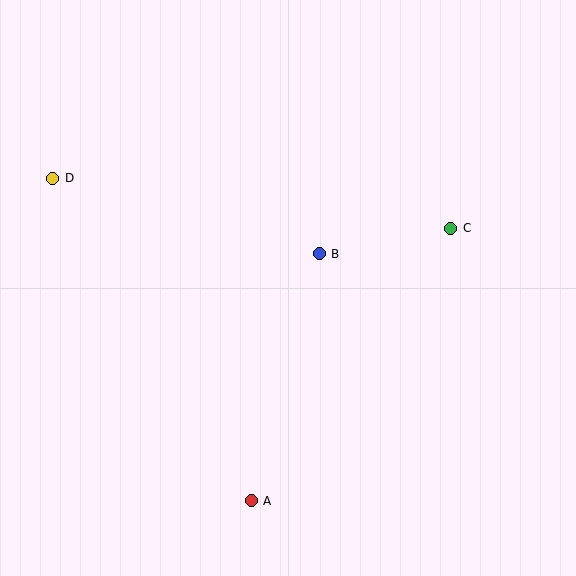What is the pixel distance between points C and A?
The distance between C and A is 338 pixels.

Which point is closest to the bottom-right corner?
Point A is closest to the bottom-right corner.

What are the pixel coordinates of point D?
Point D is at (53, 178).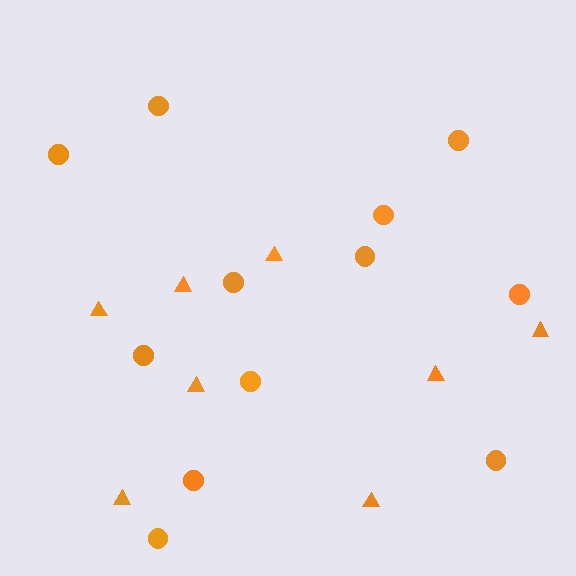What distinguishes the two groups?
There are 2 groups: one group of triangles (8) and one group of circles (12).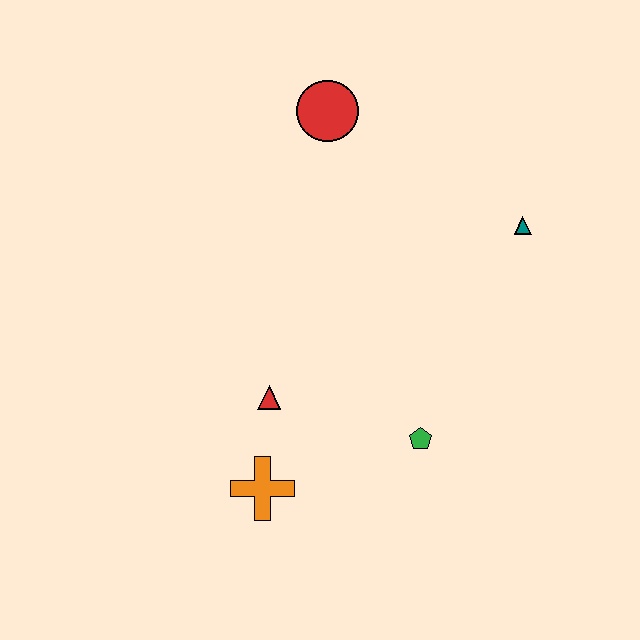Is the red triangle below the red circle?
Yes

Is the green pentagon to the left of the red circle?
No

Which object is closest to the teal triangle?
The red circle is closest to the teal triangle.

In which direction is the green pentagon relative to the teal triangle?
The green pentagon is below the teal triangle.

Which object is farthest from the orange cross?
The red circle is farthest from the orange cross.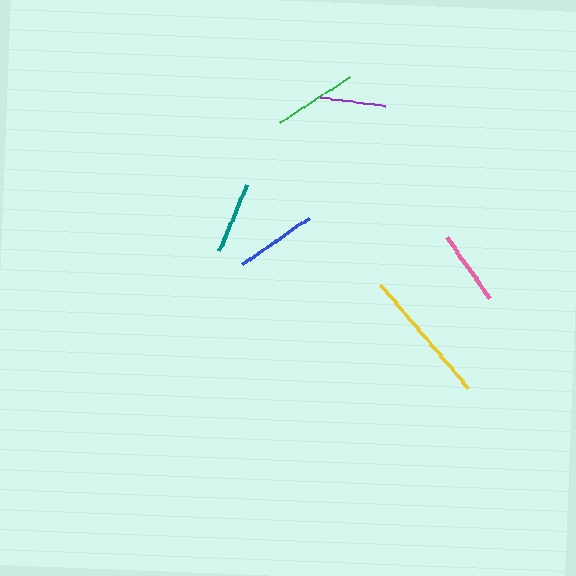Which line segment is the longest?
The yellow line is the longest at approximately 136 pixels.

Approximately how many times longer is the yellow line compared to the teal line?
The yellow line is approximately 1.9 times the length of the teal line.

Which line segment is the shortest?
The purple line is the shortest at approximately 65 pixels.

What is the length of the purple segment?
The purple segment is approximately 65 pixels long.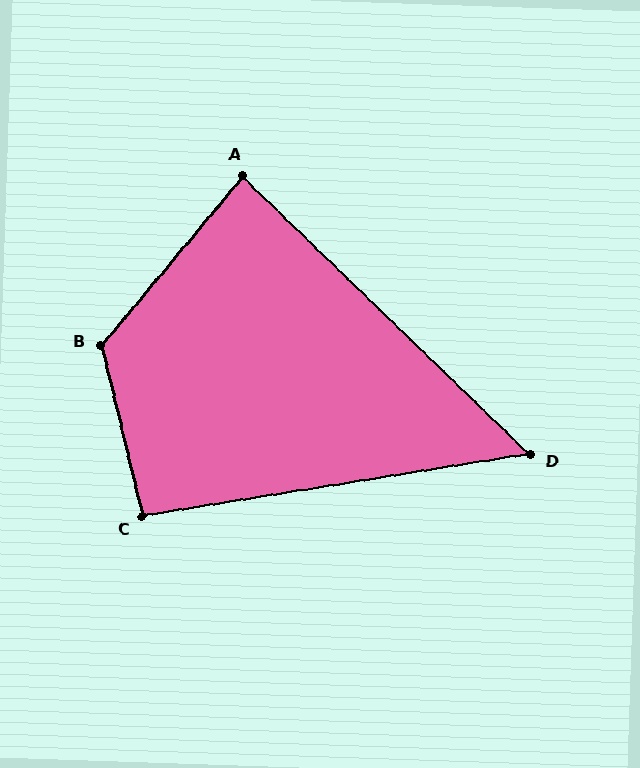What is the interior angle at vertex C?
Approximately 94 degrees (approximately right).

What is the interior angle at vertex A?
Approximately 86 degrees (approximately right).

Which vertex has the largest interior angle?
B, at approximately 127 degrees.